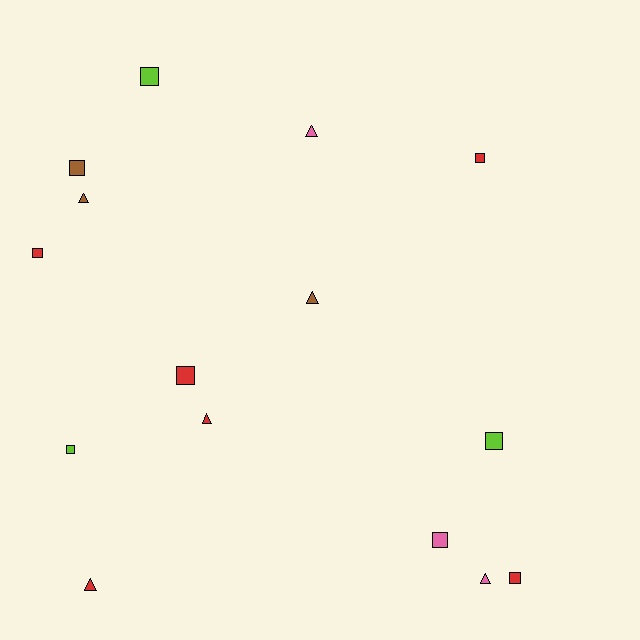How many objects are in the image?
There are 15 objects.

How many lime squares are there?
There are 3 lime squares.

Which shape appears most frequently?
Square, with 9 objects.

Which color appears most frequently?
Red, with 6 objects.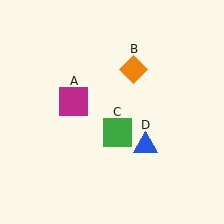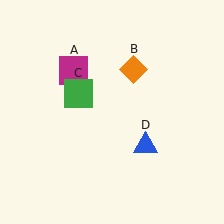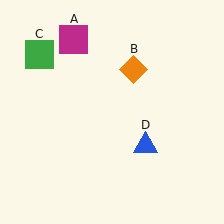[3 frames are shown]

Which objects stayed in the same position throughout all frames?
Orange diamond (object B) and blue triangle (object D) remained stationary.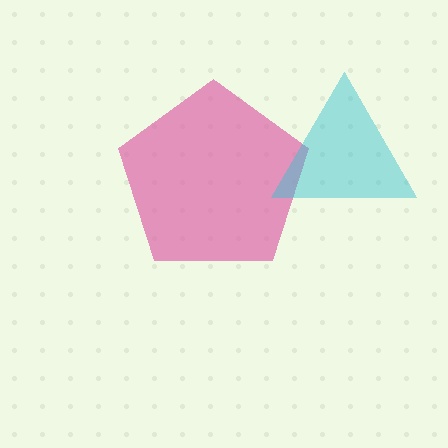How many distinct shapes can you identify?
There are 2 distinct shapes: a pink pentagon, a cyan triangle.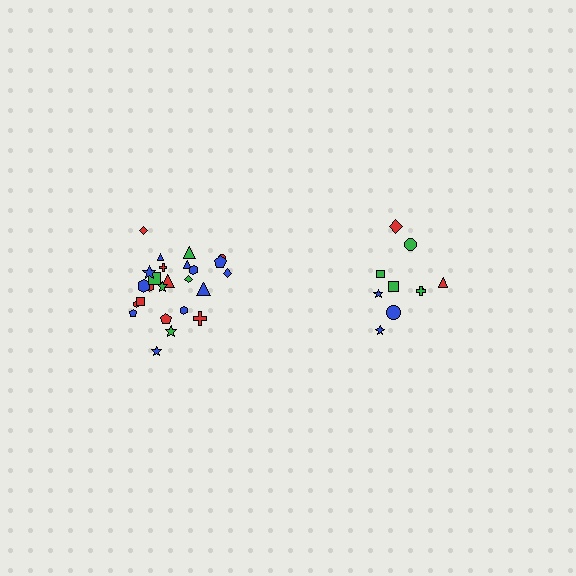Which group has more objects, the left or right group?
The left group.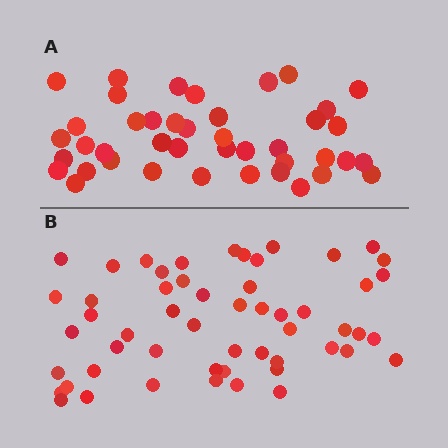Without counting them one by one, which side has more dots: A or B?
Region B (the bottom region) has more dots.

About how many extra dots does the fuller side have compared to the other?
Region B has roughly 12 or so more dots than region A.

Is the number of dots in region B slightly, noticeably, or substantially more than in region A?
Region B has noticeably more, but not dramatically so. The ratio is roughly 1.3 to 1.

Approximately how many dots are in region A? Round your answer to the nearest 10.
About 40 dots. (The exact count is 42, which rounds to 40.)